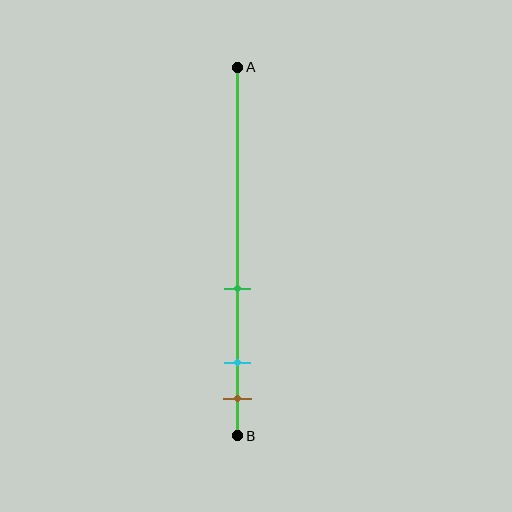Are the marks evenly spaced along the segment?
No, the marks are not evenly spaced.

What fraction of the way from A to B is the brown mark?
The brown mark is approximately 90% (0.9) of the way from A to B.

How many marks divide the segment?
There are 3 marks dividing the segment.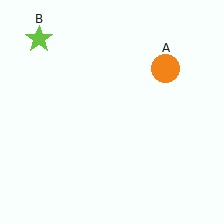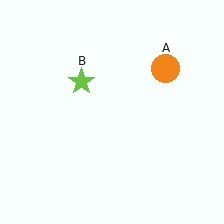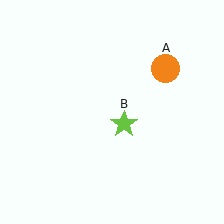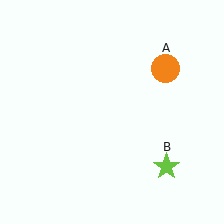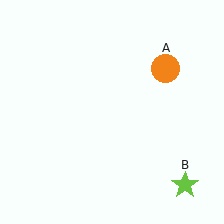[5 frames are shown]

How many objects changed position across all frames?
1 object changed position: lime star (object B).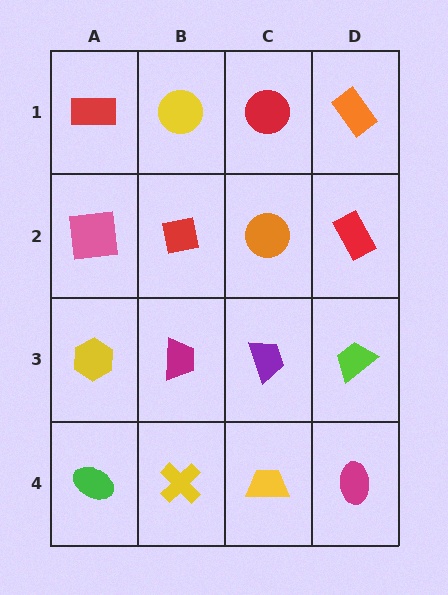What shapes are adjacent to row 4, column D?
A lime trapezoid (row 3, column D), a yellow trapezoid (row 4, column C).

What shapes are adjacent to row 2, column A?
A red rectangle (row 1, column A), a yellow hexagon (row 3, column A), a red square (row 2, column B).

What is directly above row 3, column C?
An orange circle.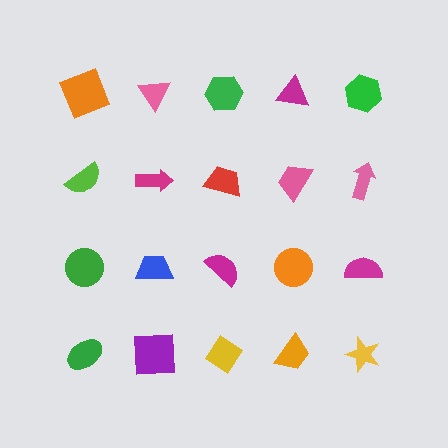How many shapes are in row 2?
5 shapes.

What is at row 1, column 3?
A green hexagon.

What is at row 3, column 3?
A magenta semicircle.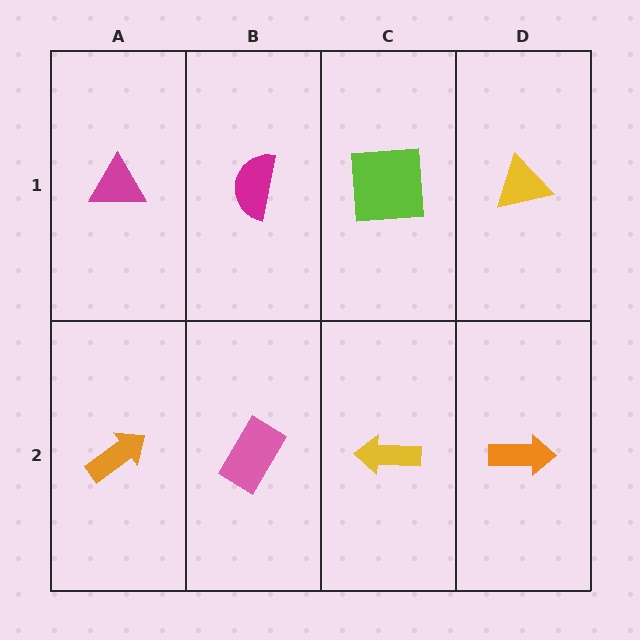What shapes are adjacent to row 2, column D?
A yellow triangle (row 1, column D), a yellow arrow (row 2, column C).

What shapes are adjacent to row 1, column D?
An orange arrow (row 2, column D), a lime square (row 1, column C).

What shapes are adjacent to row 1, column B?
A pink rectangle (row 2, column B), a magenta triangle (row 1, column A), a lime square (row 1, column C).